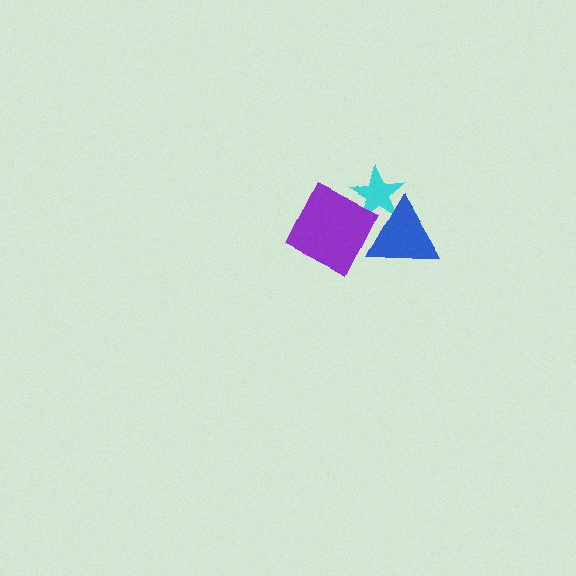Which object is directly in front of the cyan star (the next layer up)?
The purple diamond is directly in front of the cyan star.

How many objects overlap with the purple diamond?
2 objects overlap with the purple diamond.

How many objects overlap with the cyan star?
2 objects overlap with the cyan star.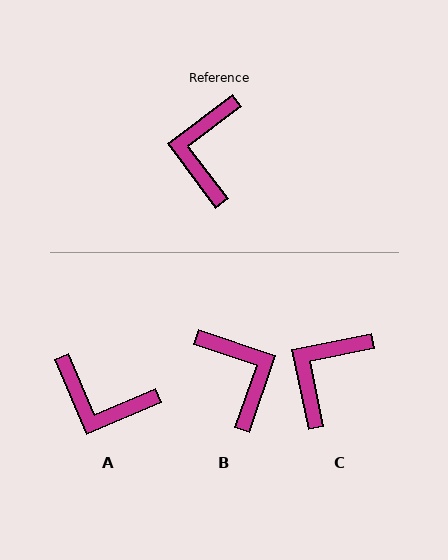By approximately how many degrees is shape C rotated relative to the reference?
Approximately 25 degrees clockwise.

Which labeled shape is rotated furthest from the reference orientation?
B, about 146 degrees away.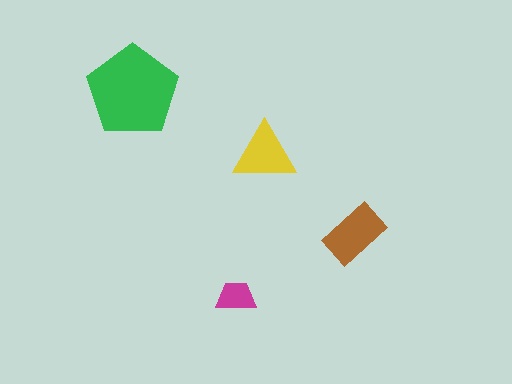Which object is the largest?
The green pentagon.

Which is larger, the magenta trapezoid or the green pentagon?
The green pentagon.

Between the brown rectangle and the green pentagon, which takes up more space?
The green pentagon.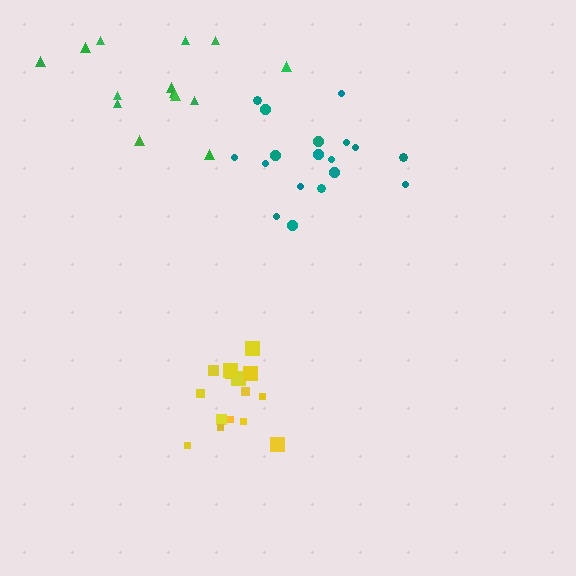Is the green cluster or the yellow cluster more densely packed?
Yellow.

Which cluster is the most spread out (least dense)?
Green.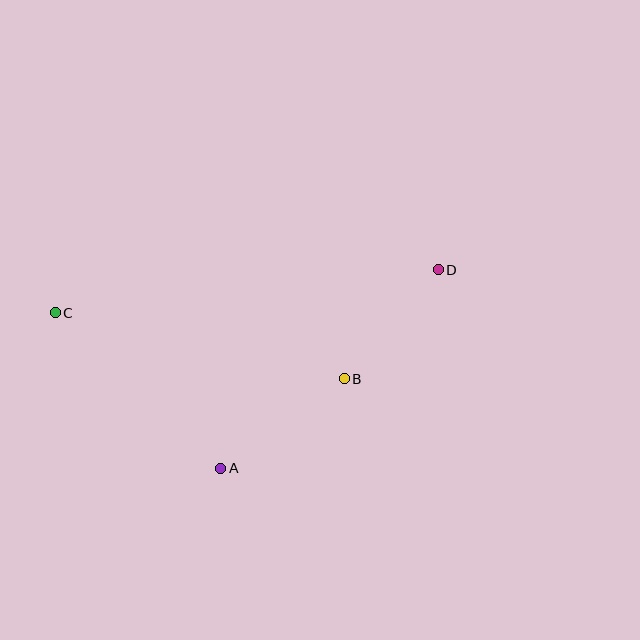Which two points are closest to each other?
Points B and D are closest to each other.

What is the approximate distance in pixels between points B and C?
The distance between B and C is approximately 296 pixels.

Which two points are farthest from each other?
Points C and D are farthest from each other.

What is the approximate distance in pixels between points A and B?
The distance between A and B is approximately 152 pixels.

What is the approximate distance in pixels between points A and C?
The distance between A and C is approximately 227 pixels.